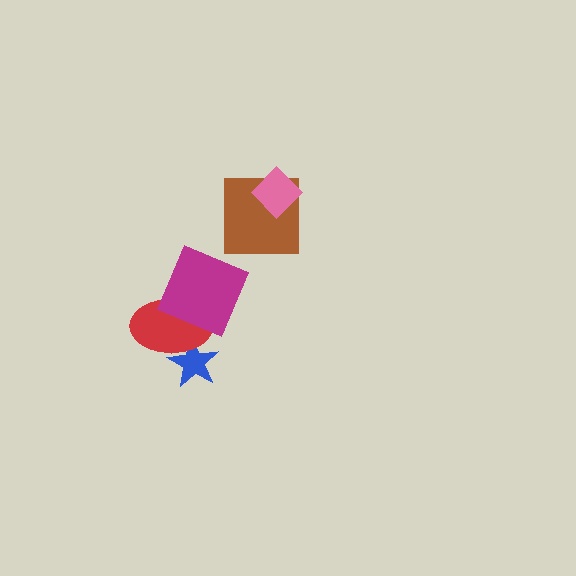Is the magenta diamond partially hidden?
No, no other shape covers it.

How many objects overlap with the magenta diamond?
1 object overlaps with the magenta diamond.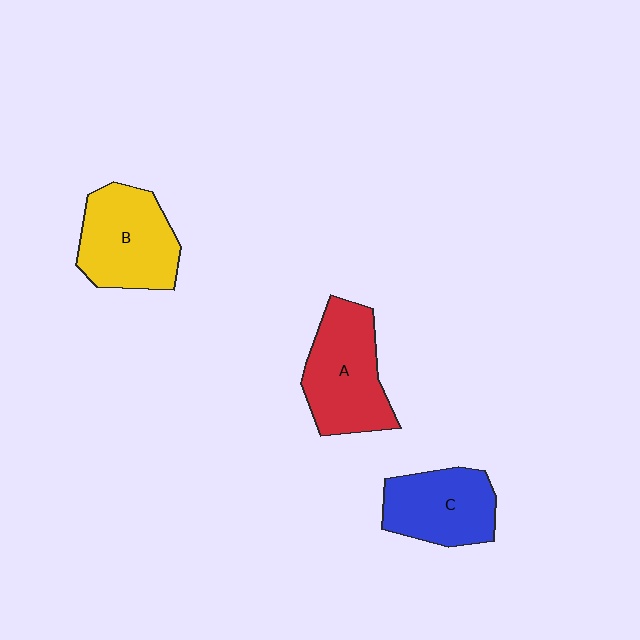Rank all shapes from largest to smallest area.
From largest to smallest: A (red), B (yellow), C (blue).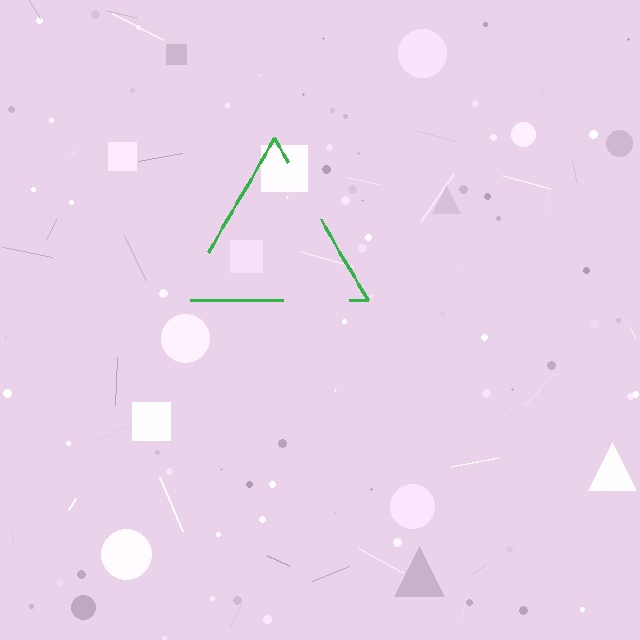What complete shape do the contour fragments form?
The contour fragments form a triangle.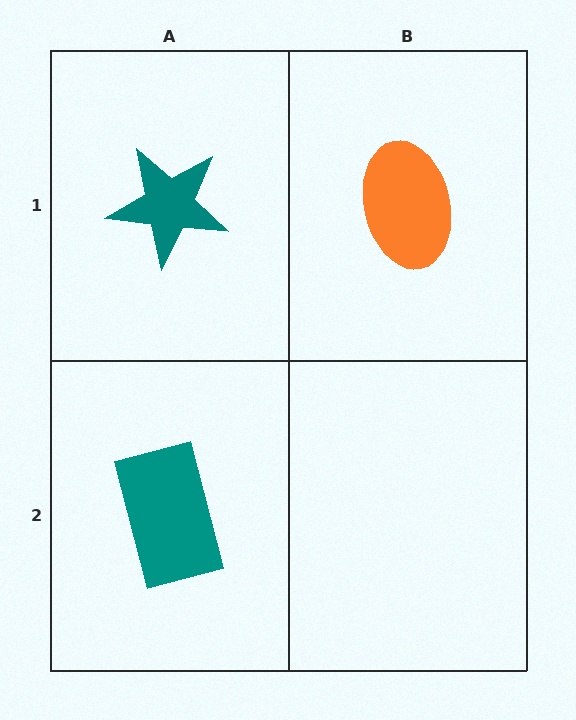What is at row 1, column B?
An orange ellipse.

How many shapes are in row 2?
1 shape.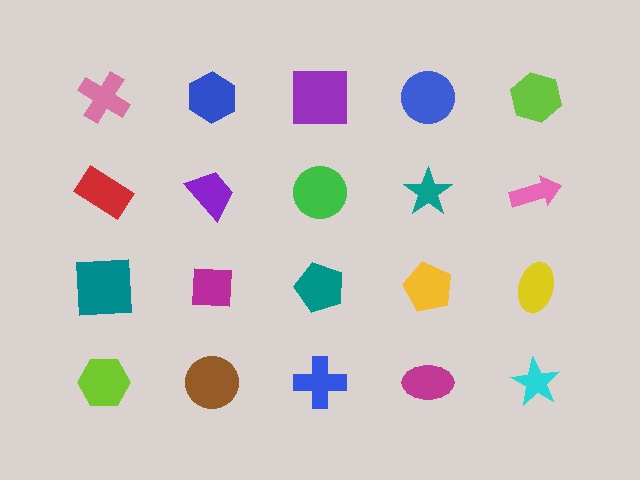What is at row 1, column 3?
A purple square.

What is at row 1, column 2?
A blue hexagon.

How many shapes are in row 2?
5 shapes.